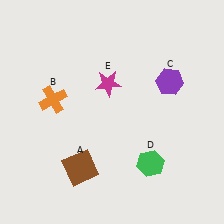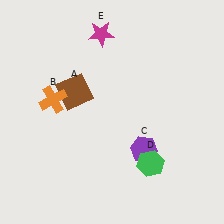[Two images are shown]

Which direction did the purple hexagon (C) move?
The purple hexagon (C) moved down.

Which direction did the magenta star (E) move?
The magenta star (E) moved up.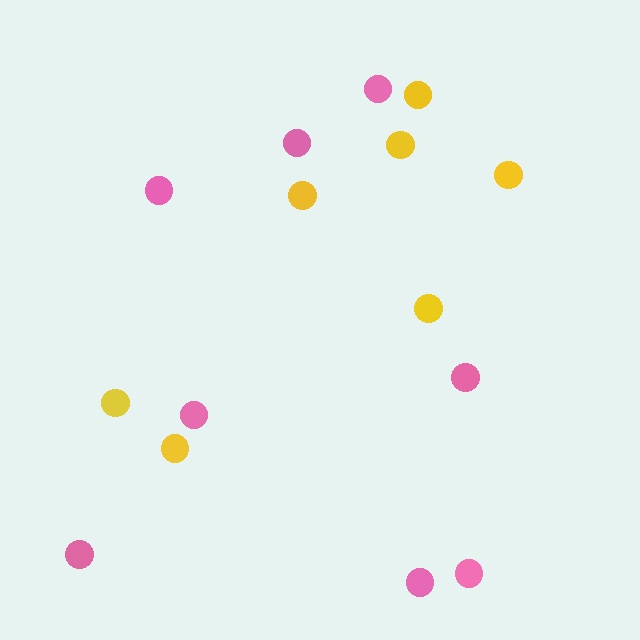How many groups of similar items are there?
There are 2 groups: one group of yellow circles (7) and one group of pink circles (8).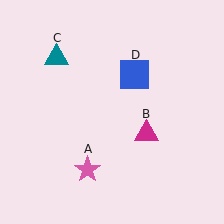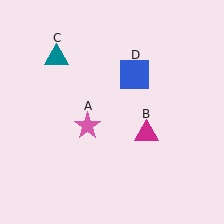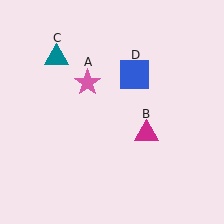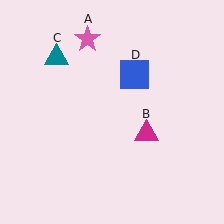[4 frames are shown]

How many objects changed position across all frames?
1 object changed position: pink star (object A).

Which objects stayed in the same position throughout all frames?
Magenta triangle (object B) and teal triangle (object C) and blue square (object D) remained stationary.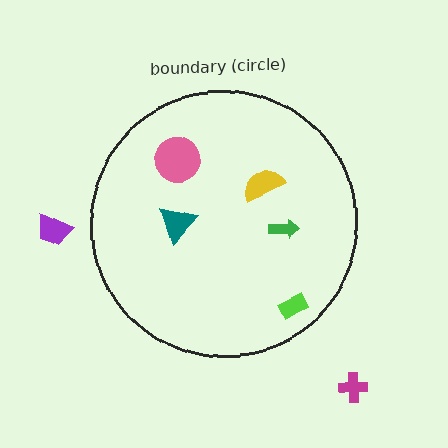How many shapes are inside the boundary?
5 inside, 2 outside.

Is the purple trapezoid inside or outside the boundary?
Outside.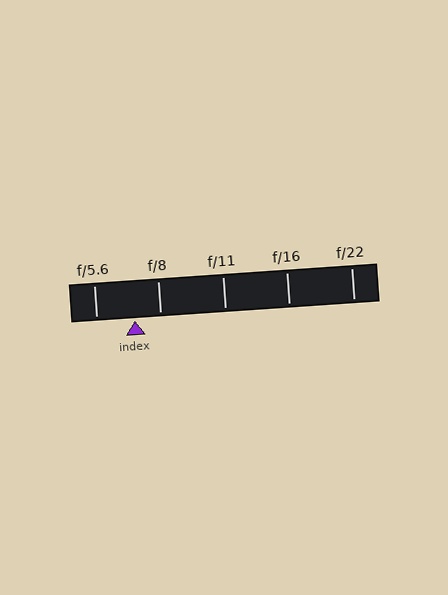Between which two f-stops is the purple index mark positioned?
The index mark is between f/5.6 and f/8.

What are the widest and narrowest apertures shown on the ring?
The widest aperture shown is f/5.6 and the narrowest is f/22.